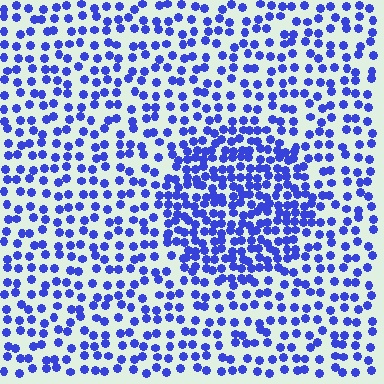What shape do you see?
I see a circle.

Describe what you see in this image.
The image contains small blue elements arranged at two different densities. A circle-shaped region is visible where the elements are more densely packed than the surrounding area.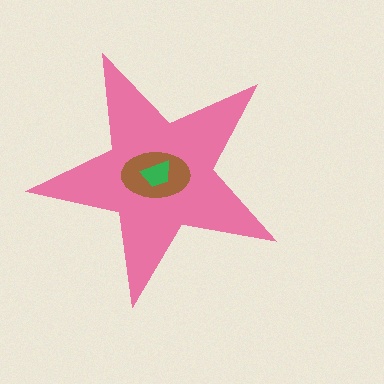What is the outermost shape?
The pink star.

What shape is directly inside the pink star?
The brown ellipse.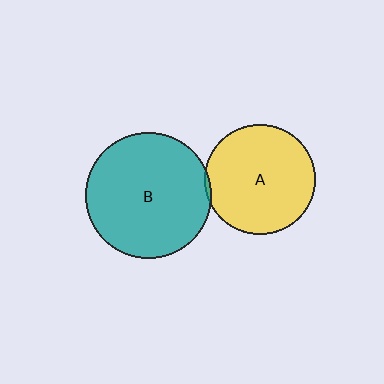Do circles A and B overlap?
Yes.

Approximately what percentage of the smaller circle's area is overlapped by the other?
Approximately 5%.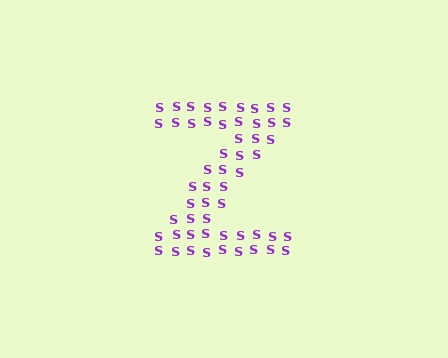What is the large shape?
The large shape is the letter Z.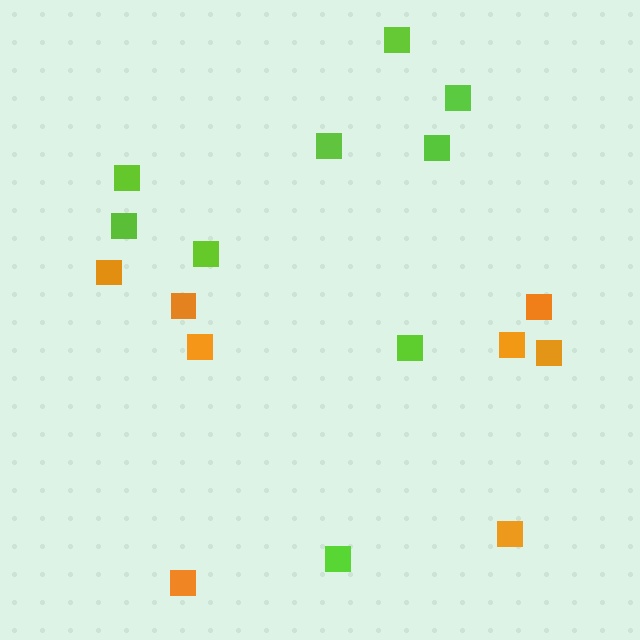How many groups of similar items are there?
There are 2 groups: one group of lime squares (9) and one group of orange squares (8).